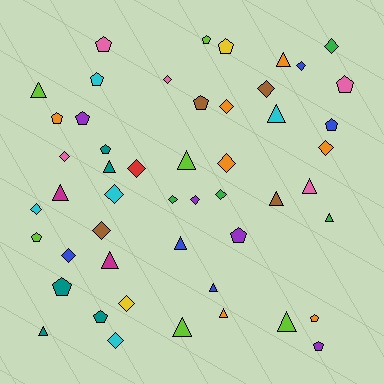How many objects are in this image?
There are 50 objects.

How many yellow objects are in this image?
There are 2 yellow objects.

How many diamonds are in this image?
There are 18 diamonds.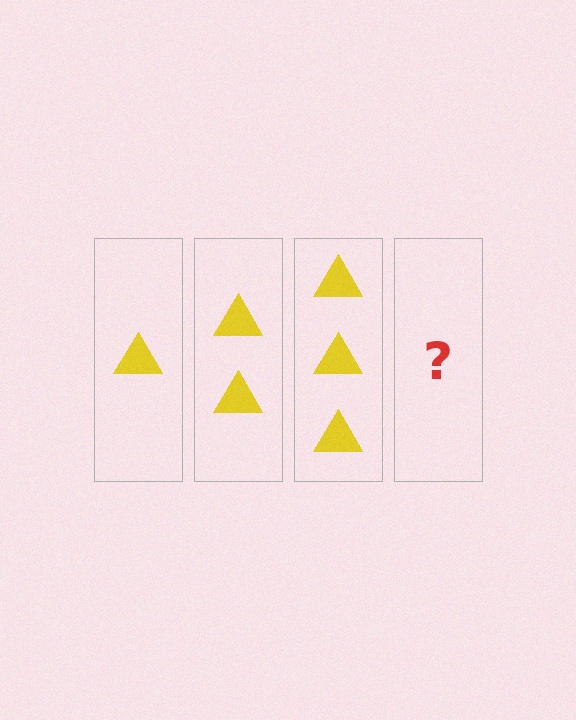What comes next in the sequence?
The next element should be 4 triangles.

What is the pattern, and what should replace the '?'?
The pattern is that each step adds one more triangle. The '?' should be 4 triangles.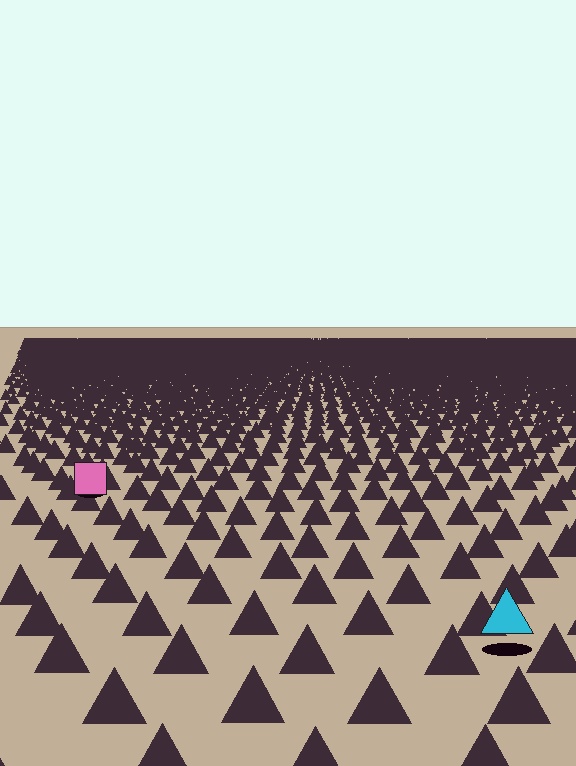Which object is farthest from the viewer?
The pink square is farthest from the viewer. It appears smaller and the ground texture around it is denser.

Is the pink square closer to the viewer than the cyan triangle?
No. The cyan triangle is closer — you can tell from the texture gradient: the ground texture is coarser near it.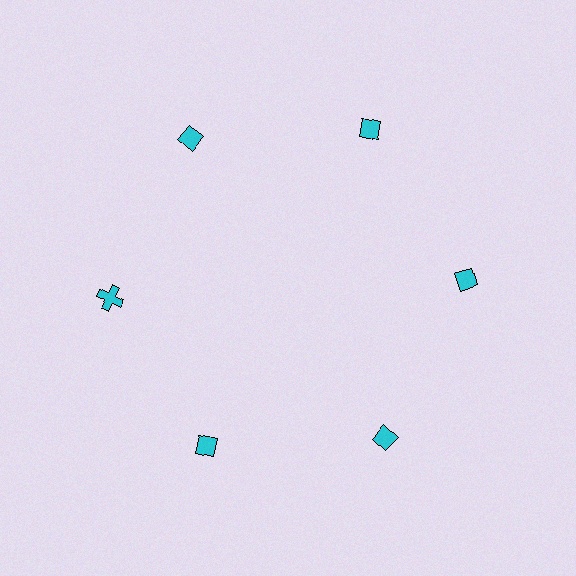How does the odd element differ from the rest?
It has a different shape: cross instead of diamond.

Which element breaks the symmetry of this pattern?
The cyan cross at roughly the 9 o'clock position breaks the symmetry. All other shapes are cyan diamonds.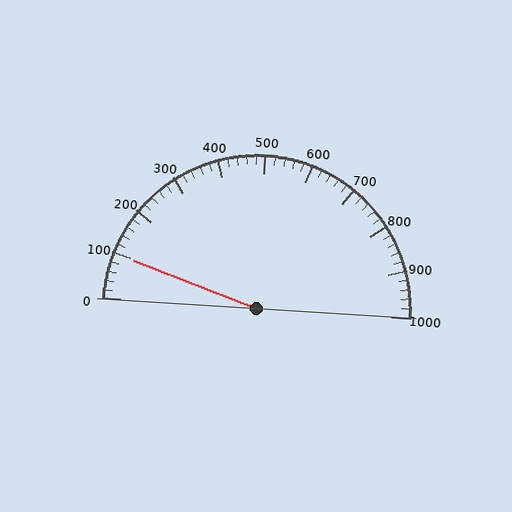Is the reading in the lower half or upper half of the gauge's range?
The reading is in the lower half of the range (0 to 1000).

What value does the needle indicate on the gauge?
The needle indicates approximately 100.